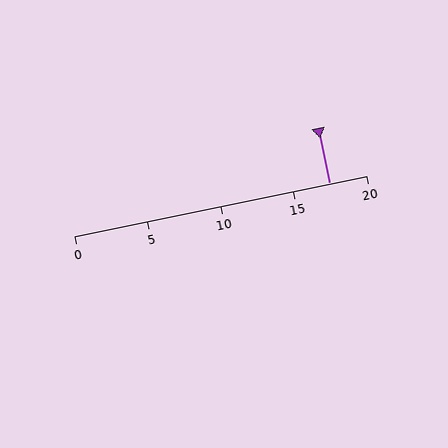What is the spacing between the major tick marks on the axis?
The major ticks are spaced 5 apart.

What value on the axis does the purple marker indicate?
The marker indicates approximately 17.5.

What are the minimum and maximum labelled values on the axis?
The axis runs from 0 to 20.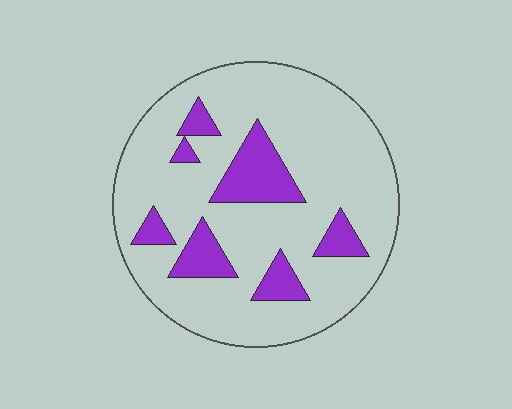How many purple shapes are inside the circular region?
7.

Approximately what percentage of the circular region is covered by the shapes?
Approximately 20%.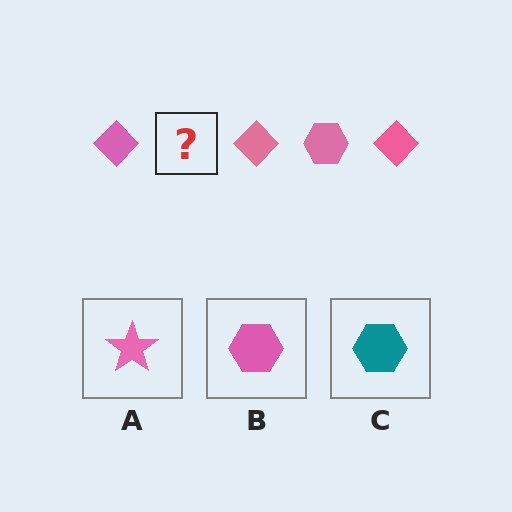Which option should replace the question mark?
Option B.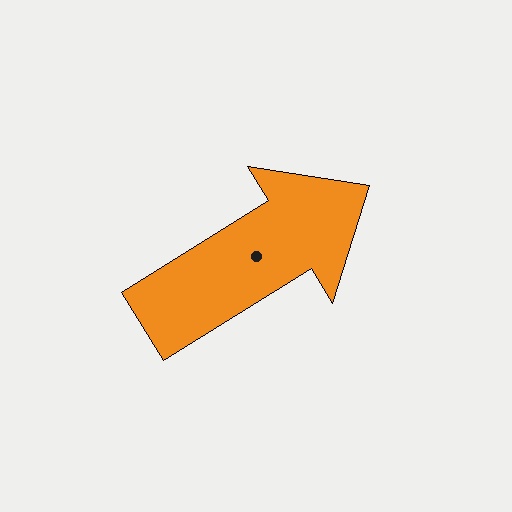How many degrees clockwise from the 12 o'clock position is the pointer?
Approximately 58 degrees.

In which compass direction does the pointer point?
Northeast.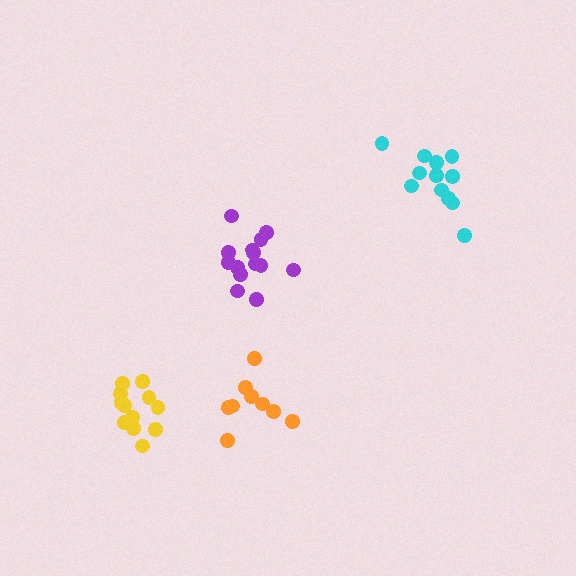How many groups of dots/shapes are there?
There are 4 groups.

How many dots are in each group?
Group 1: 12 dots, Group 2: 9 dots, Group 3: 15 dots, Group 4: 12 dots (48 total).